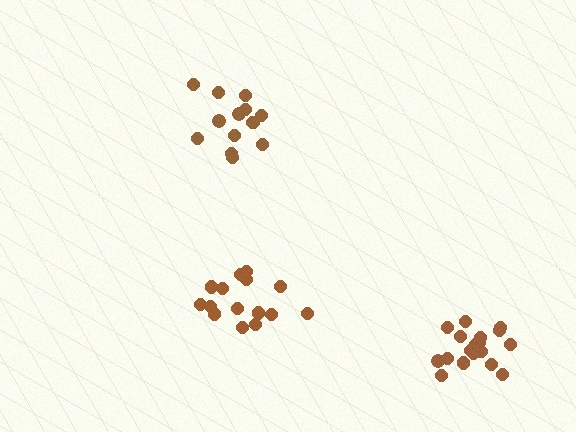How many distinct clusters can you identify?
There are 3 distinct clusters.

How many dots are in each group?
Group 1: 16 dots, Group 2: 13 dots, Group 3: 19 dots (48 total).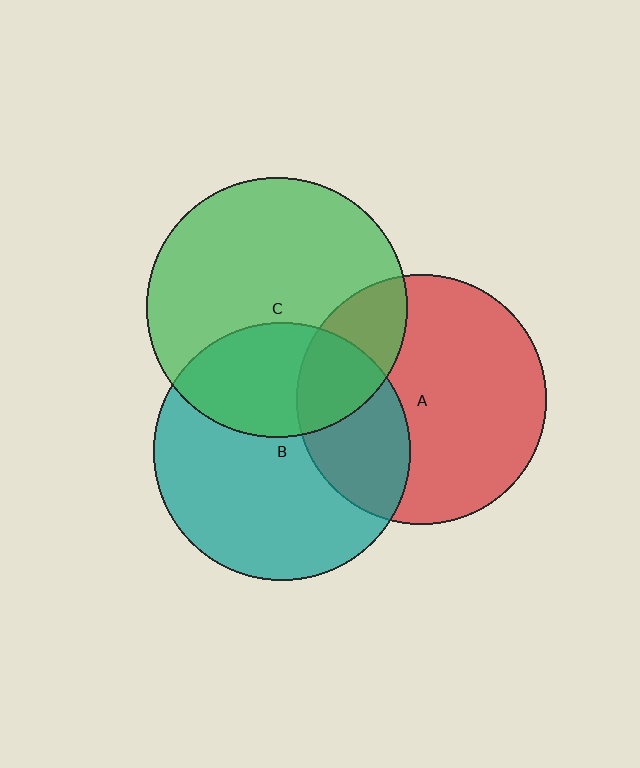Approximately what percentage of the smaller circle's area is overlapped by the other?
Approximately 20%.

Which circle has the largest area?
Circle C (green).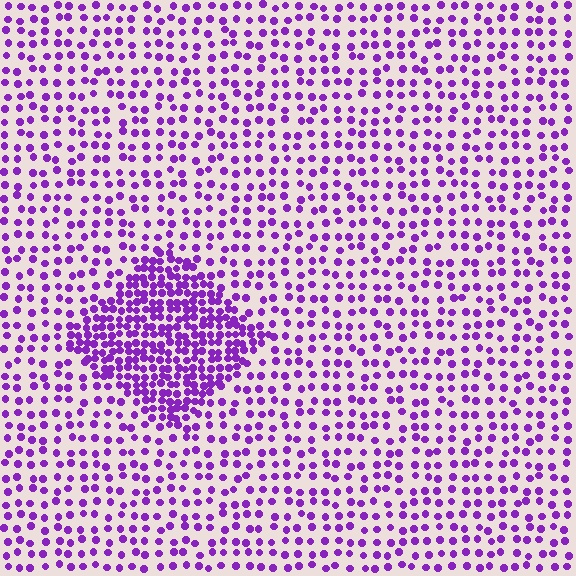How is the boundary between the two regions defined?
The boundary is defined by a change in element density (approximately 2.4x ratio). All elements are the same color, size, and shape.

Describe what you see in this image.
The image contains small purple elements arranged at two different densities. A diamond-shaped region is visible where the elements are more densely packed than the surrounding area.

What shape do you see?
I see a diamond.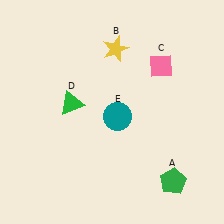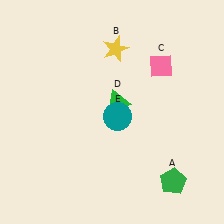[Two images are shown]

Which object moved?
The green triangle (D) moved right.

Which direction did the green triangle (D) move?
The green triangle (D) moved right.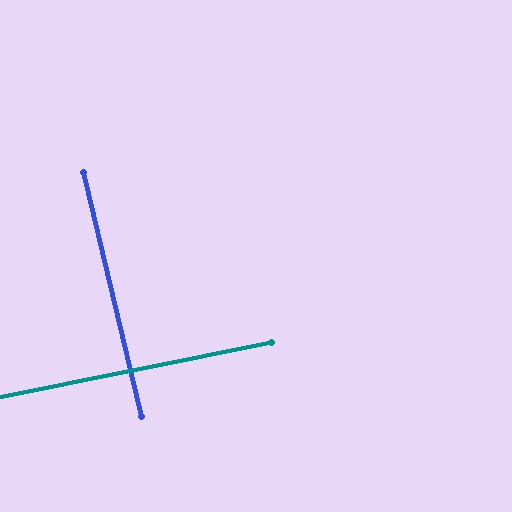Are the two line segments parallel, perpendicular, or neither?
Perpendicular — they meet at approximately 88°.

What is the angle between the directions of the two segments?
Approximately 88 degrees.